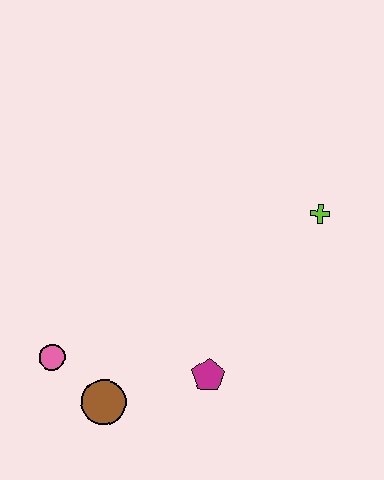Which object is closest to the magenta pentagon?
The brown circle is closest to the magenta pentagon.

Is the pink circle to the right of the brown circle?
No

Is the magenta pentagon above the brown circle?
Yes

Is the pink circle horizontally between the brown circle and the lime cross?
No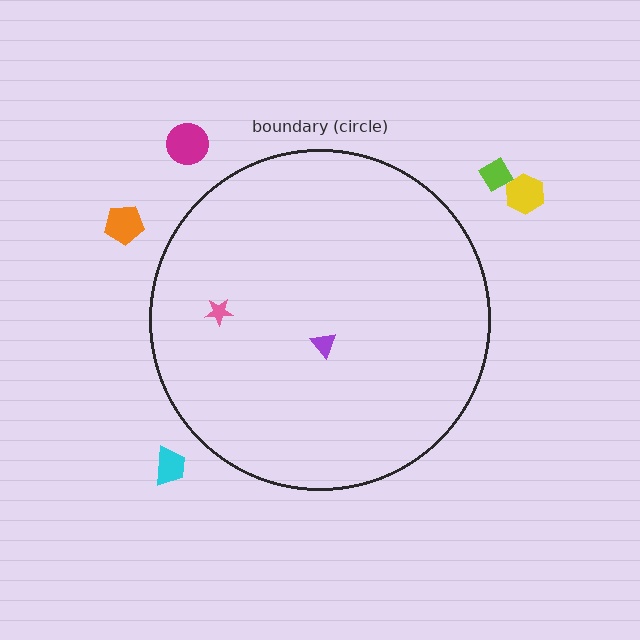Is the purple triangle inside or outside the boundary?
Inside.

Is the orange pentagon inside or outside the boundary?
Outside.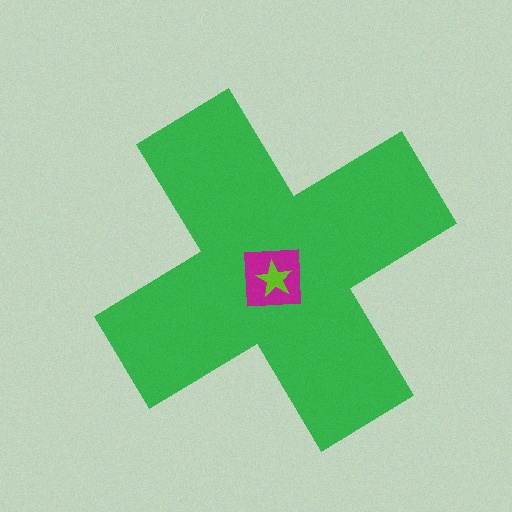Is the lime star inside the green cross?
Yes.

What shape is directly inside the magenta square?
The lime star.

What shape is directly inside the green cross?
The magenta square.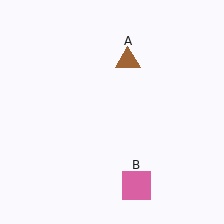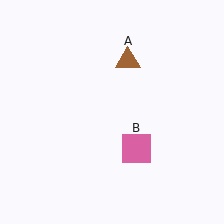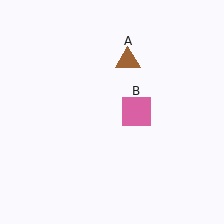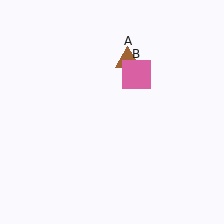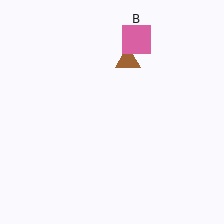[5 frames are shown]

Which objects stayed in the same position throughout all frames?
Brown triangle (object A) remained stationary.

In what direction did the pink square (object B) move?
The pink square (object B) moved up.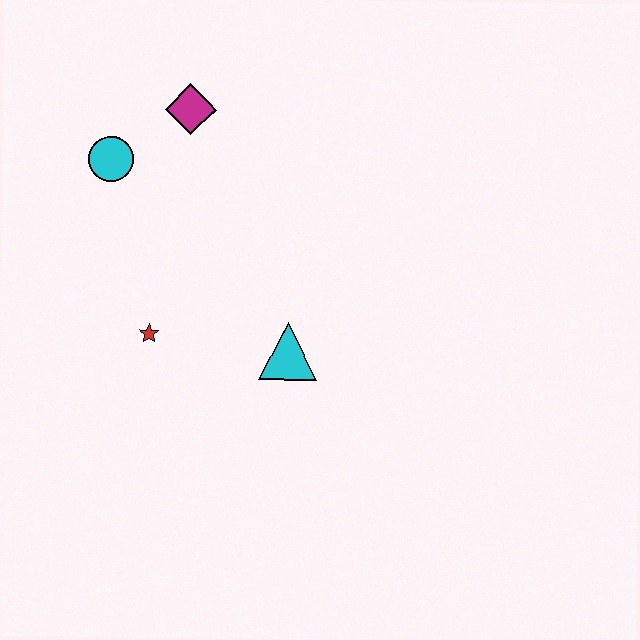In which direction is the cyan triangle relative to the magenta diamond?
The cyan triangle is below the magenta diamond.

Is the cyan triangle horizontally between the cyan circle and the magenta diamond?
No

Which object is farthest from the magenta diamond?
The cyan triangle is farthest from the magenta diamond.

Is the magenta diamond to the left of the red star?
No